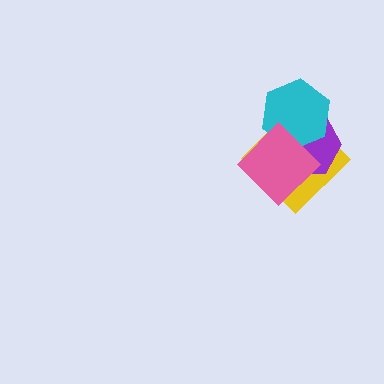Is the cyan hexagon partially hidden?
Yes, it is partially covered by another shape.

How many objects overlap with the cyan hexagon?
3 objects overlap with the cyan hexagon.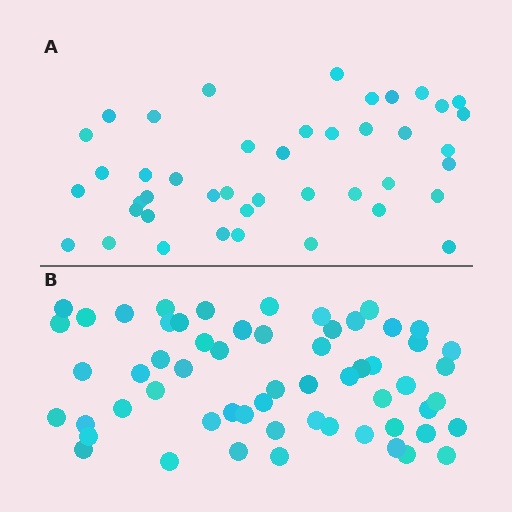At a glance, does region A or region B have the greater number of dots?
Region B (the bottom region) has more dots.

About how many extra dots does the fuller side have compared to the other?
Region B has approximately 15 more dots than region A.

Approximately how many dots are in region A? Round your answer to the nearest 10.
About 40 dots. (The exact count is 43, which rounds to 40.)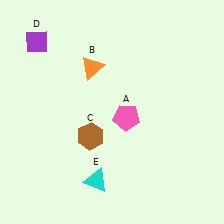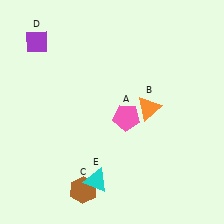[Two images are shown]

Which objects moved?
The objects that moved are: the orange triangle (B), the brown hexagon (C).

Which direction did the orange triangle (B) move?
The orange triangle (B) moved right.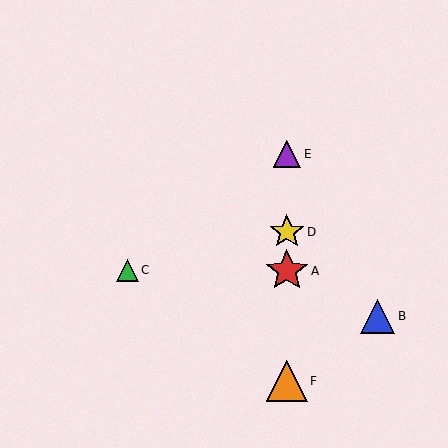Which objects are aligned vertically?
Objects A, D, E, F are aligned vertically.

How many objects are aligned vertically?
4 objects (A, D, E, F) are aligned vertically.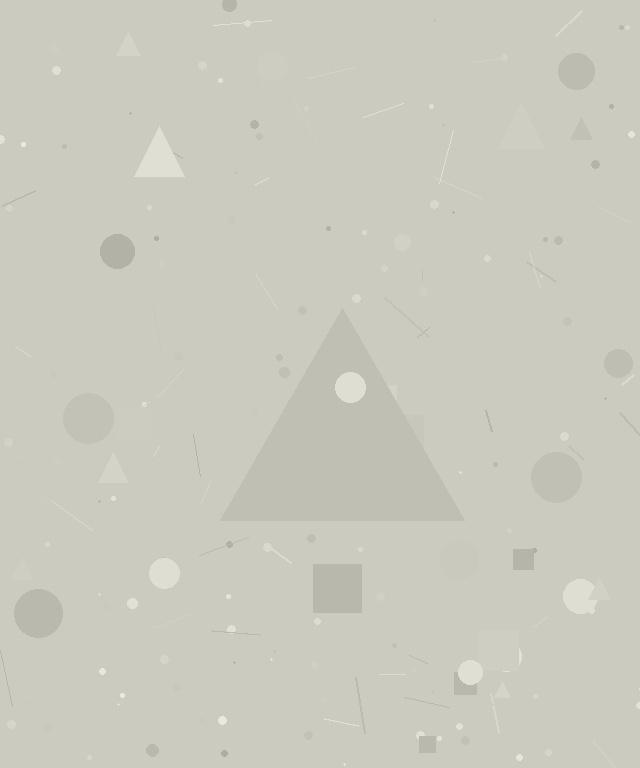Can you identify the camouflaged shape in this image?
The camouflaged shape is a triangle.